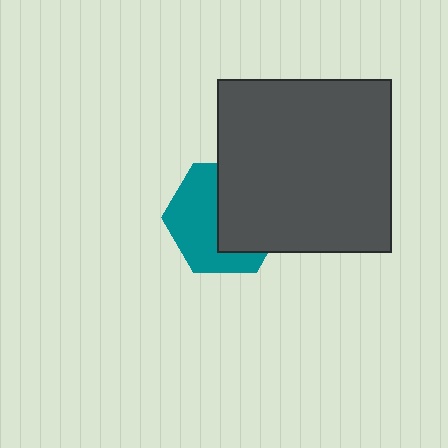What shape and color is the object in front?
The object in front is a dark gray square.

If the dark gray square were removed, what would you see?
You would see the complete teal hexagon.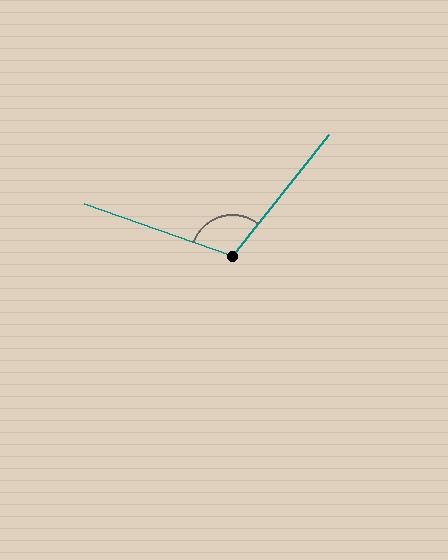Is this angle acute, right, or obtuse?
It is obtuse.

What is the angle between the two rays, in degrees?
Approximately 109 degrees.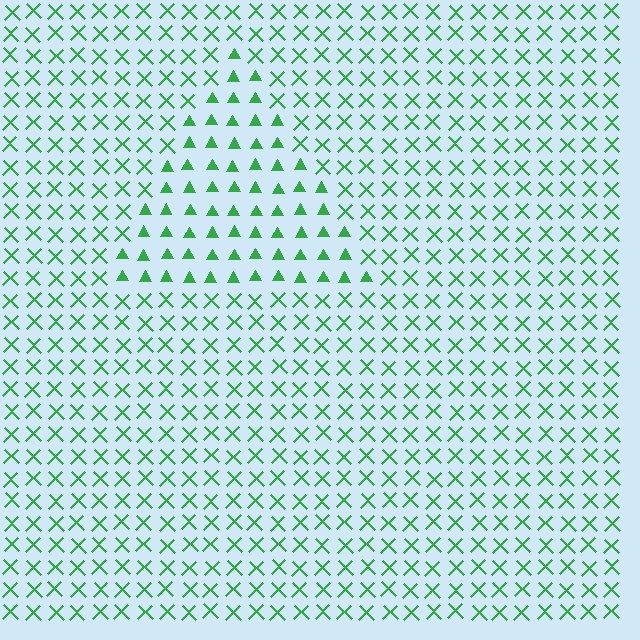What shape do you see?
I see a triangle.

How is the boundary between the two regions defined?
The boundary is defined by a change in element shape: triangles inside vs. X marks outside. All elements share the same color and spacing.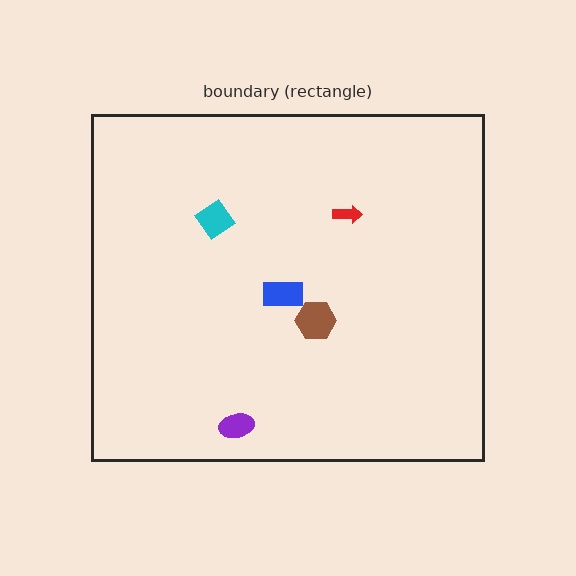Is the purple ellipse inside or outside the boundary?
Inside.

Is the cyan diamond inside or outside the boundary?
Inside.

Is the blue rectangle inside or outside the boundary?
Inside.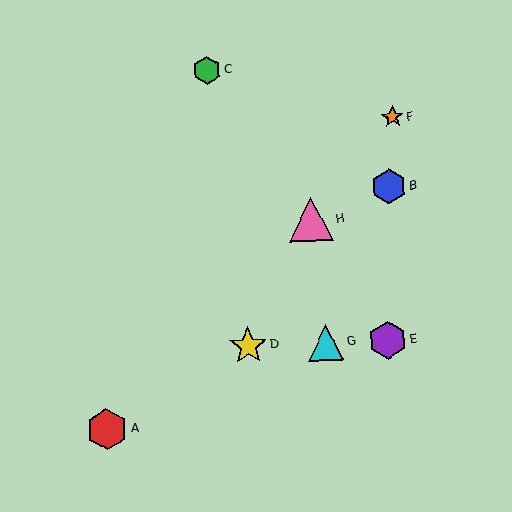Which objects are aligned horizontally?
Objects D, E, G are aligned horizontally.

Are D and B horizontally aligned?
No, D is at y≈346 and B is at y≈186.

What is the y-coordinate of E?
Object E is at y≈340.